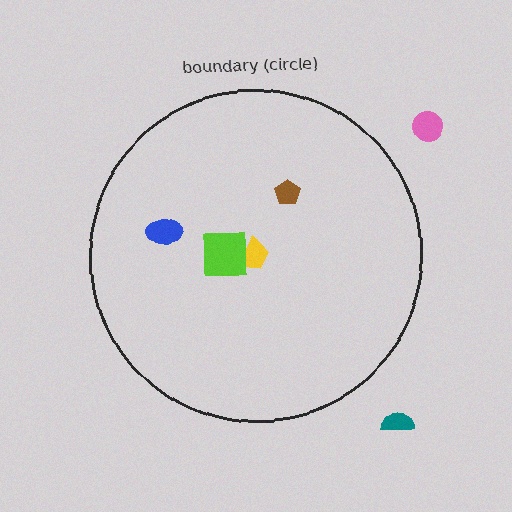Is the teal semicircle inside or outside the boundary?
Outside.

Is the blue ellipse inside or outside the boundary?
Inside.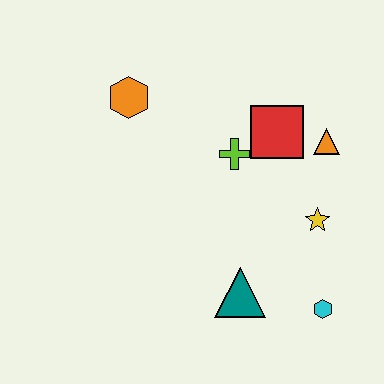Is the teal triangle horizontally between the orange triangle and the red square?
No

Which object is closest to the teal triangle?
The cyan hexagon is closest to the teal triangle.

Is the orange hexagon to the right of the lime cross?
No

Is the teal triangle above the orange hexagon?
No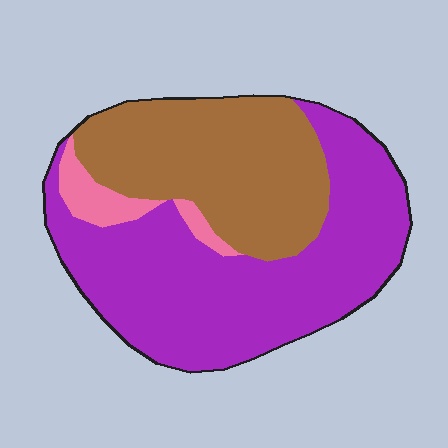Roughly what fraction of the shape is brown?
Brown covers 37% of the shape.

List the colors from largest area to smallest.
From largest to smallest: purple, brown, pink.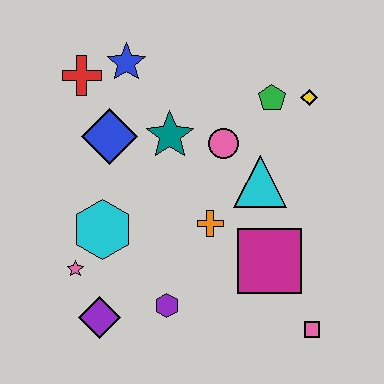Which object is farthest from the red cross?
The pink square is farthest from the red cross.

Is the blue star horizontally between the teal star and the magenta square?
No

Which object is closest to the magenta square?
The orange cross is closest to the magenta square.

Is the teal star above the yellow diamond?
No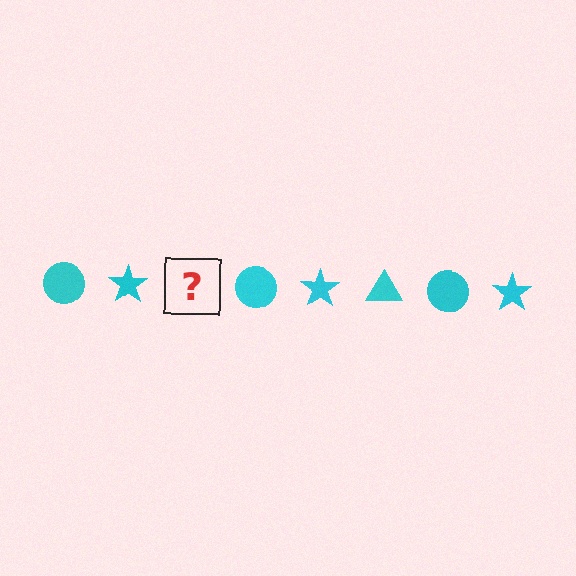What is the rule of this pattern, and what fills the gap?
The rule is that the pattern cycles through circle, star, triangle shapes in cyan. The gap should be filled with a cyan triangle.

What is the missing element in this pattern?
The missing element is a cyan triangle.